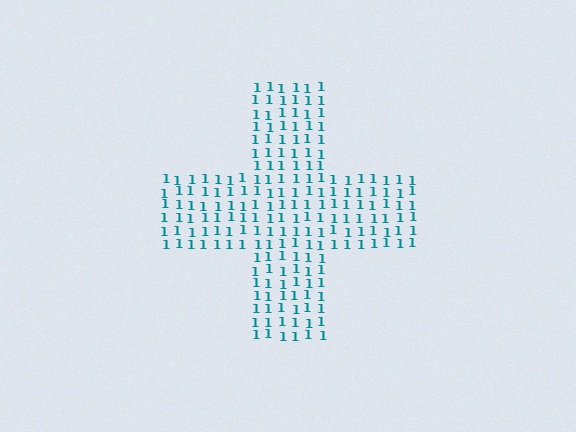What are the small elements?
The small elements are digit 1's.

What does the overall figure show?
The overall figure shows a cross.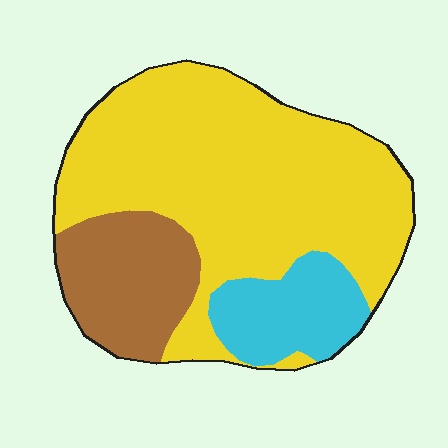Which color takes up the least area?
Cyan, at roughly 15%.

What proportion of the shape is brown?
Brown covers about 20% of the shape.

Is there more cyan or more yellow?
Yellow.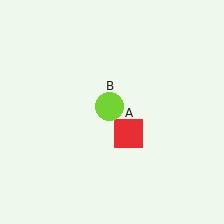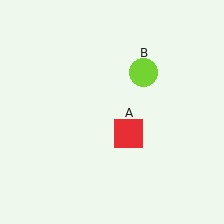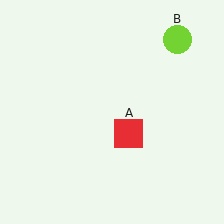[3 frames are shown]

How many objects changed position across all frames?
1 object changed position: lime circle (object B).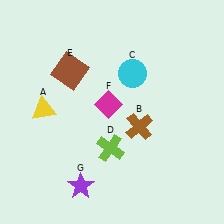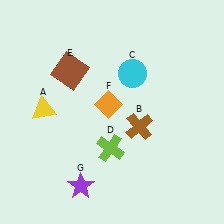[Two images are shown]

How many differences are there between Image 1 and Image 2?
There is 1 difference between the two images.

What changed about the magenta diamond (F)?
In Image 1, F is magenta. In Image 2, it changed to orange.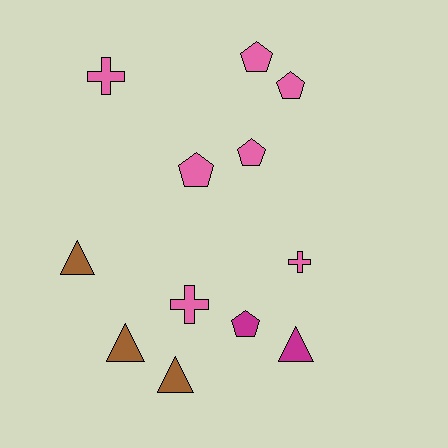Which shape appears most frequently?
Pentagon, with 5 objects.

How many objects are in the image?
There are 12 objects.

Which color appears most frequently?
Pink, with 7 objects.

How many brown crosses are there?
There are no brown crosses.